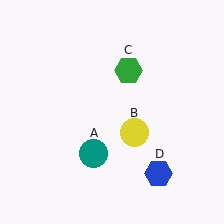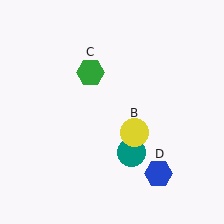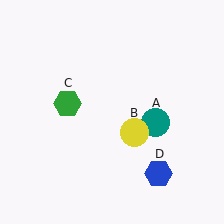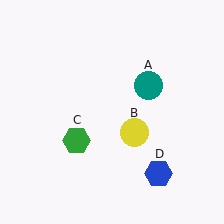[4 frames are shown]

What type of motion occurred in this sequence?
The teal circle (object A), green hexagon (object C) rotated counterclockwise around the center of the scene.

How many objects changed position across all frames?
2 objects changed position: teal circle (object A), green hexagon (object C).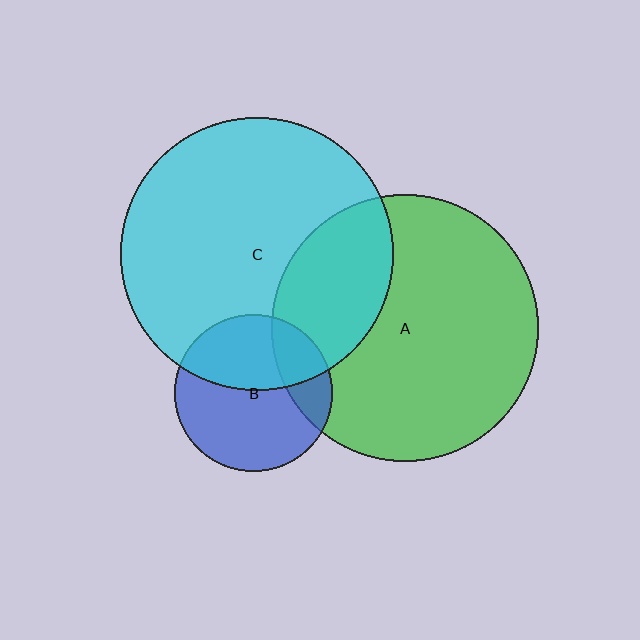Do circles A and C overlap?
Yes.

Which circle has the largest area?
Circle C (cyan).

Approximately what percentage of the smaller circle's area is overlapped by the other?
Approximately 30%.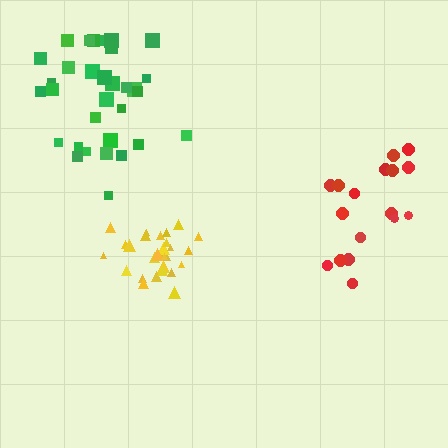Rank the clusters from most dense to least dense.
yellow, green, red.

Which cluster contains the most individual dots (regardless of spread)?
Green (32).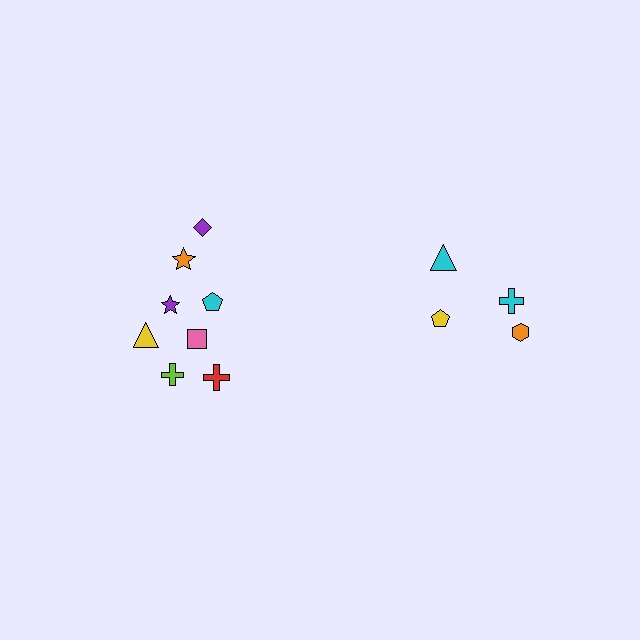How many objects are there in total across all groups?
There are 12 objects.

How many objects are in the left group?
There are 8 objects.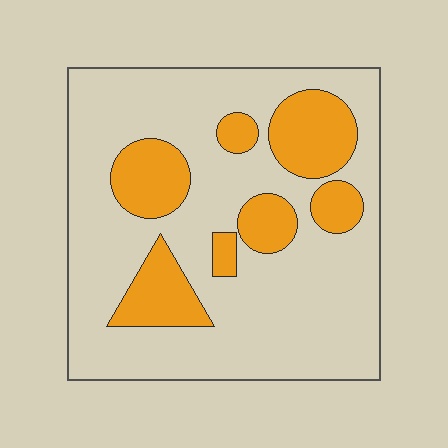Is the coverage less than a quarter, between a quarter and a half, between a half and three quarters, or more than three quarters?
Less than a quarter.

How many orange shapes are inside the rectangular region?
7.